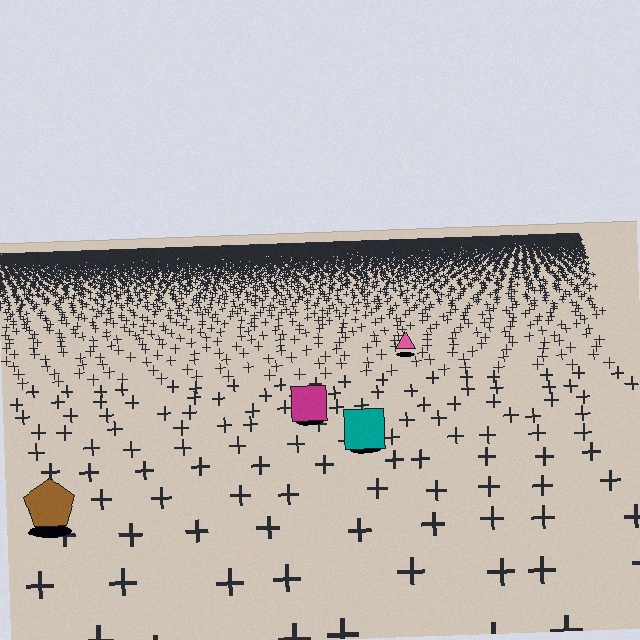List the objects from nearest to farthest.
From nearest to farthest: the brown pentagon, the teal square, the magenta square, the pink triangle.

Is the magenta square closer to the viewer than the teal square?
No. The teal square is closer — you can tell from the texture gradient: the ground texture is coarser near it.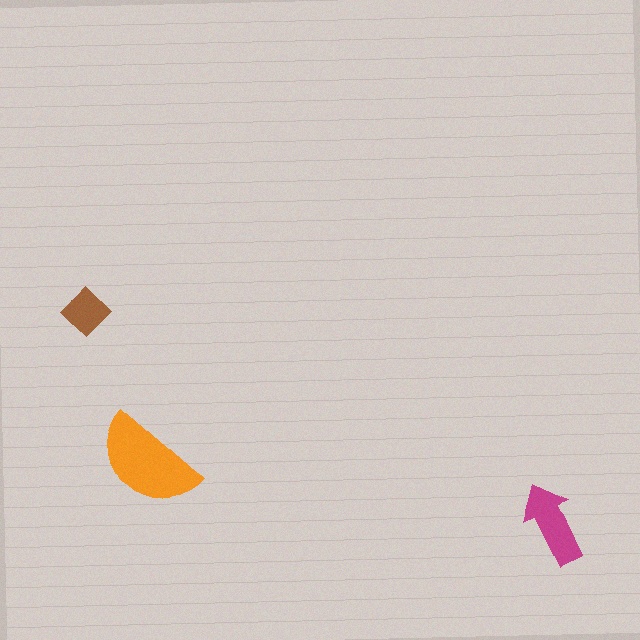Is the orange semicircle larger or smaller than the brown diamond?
Larger.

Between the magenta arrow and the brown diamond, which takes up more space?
The magenta arrow.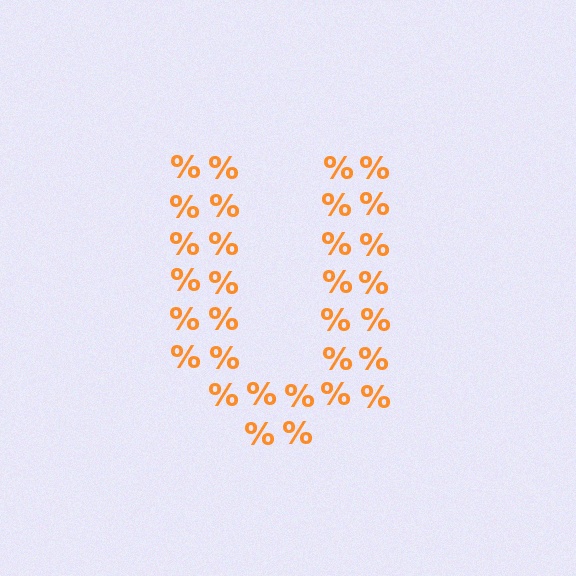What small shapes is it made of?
It is made of small percent signs.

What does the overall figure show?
The overall figure shows the letter U.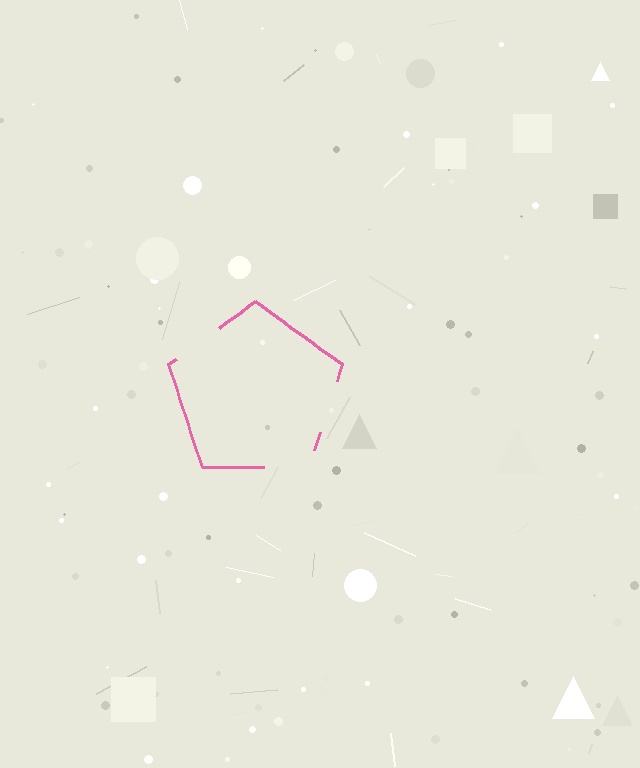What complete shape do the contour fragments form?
The contour fragments form a pentagon.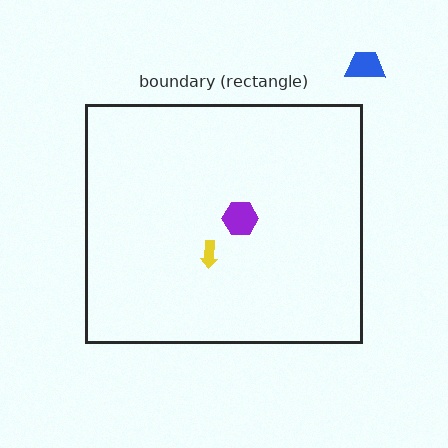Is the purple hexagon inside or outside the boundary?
Inside.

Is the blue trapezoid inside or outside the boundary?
Outside.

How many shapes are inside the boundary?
2 inside, 1 outside.